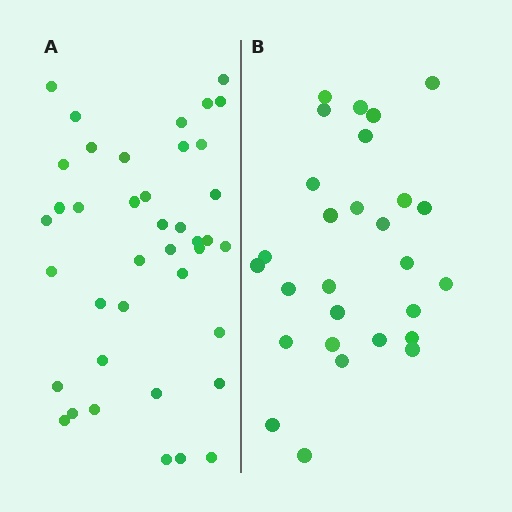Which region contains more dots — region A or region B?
Region A (the left region) has more dots.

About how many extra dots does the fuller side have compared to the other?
Region A has roughly 12 or so more dots than region B.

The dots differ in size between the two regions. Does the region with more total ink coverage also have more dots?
No. Region B has more total ink coverage because its dots are larger, but region A actually contains more individual dots. Total area can be misleading — the number of items is what matters here.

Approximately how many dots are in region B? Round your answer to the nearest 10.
About 30 dots. (The exact count is 28, which rounds to 30.)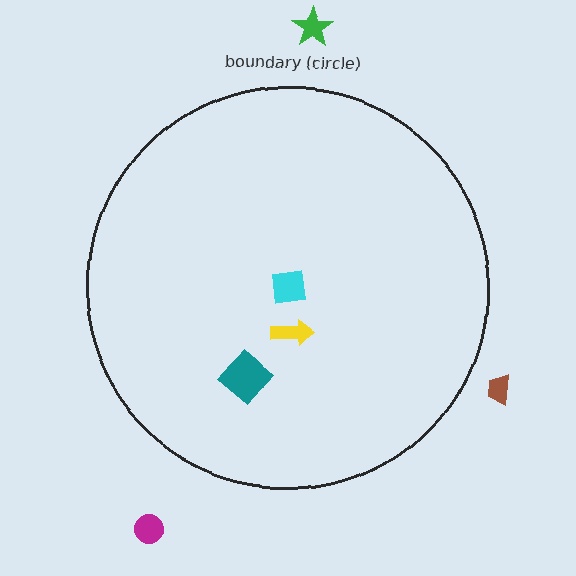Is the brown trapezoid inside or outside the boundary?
Outside.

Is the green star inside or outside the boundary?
Outside.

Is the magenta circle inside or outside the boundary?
Outside.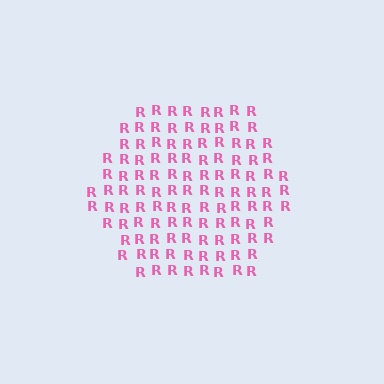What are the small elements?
The small elements are letter R's.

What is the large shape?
The large shape is a hexagon.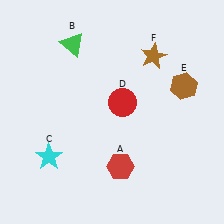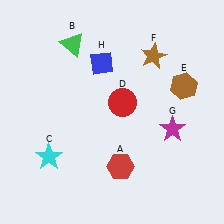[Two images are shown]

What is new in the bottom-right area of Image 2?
A magenta star (G) was added in the bottom-right area of Image 2.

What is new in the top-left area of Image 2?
A blue diamond (H) was added in the top-left area of Image 2.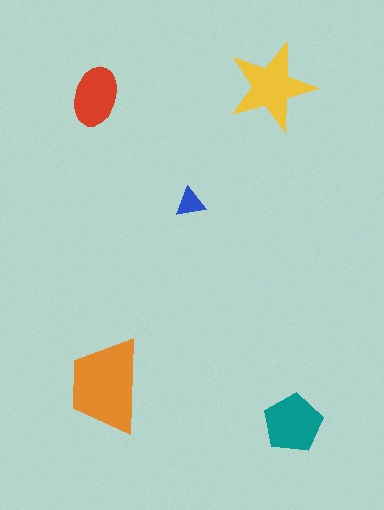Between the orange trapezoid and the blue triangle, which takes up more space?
The orange trapezoid.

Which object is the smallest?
The blue triangle.